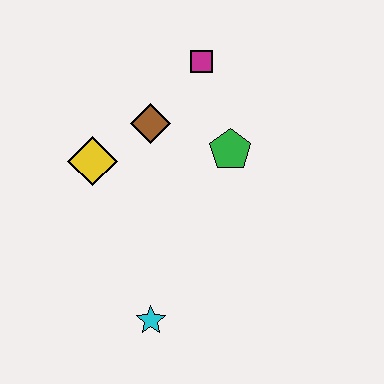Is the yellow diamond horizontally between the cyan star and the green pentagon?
No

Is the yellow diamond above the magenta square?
No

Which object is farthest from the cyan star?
The magenta square is farthest from the cyan star.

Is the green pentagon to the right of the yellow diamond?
Yes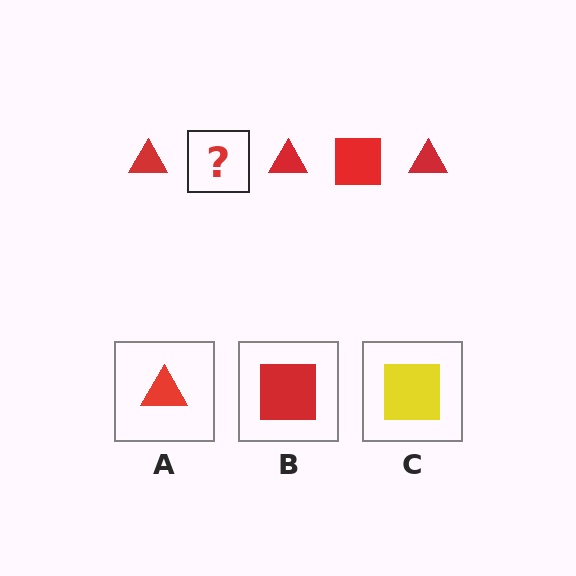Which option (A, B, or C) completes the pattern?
B.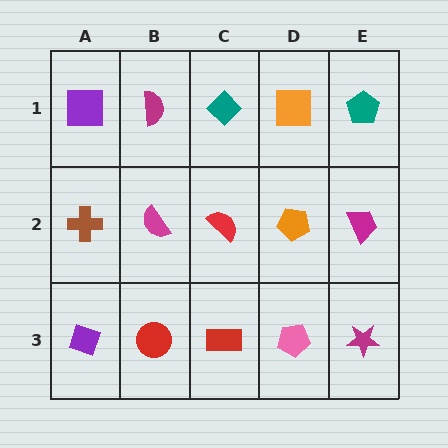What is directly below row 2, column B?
A red circle.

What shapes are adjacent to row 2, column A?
A purple square (row 1, column A), a purple diamond (row 3, column A), a magenta semicircle (row 2, column B).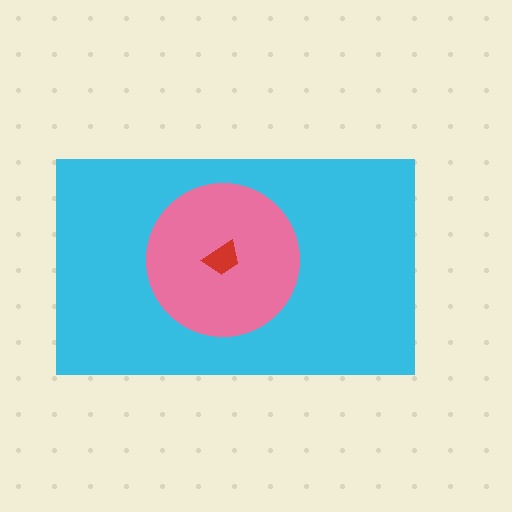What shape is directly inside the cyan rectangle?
The pink circle.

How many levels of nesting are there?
3.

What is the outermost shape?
The cyan rectangle.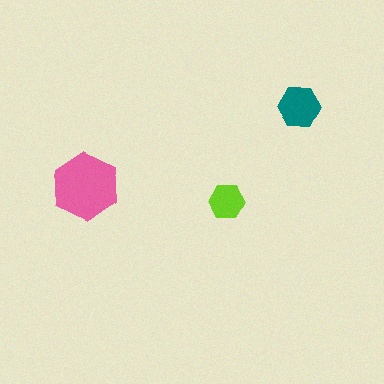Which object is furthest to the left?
The pink hexagon is leftmost.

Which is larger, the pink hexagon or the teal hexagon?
The pink one.